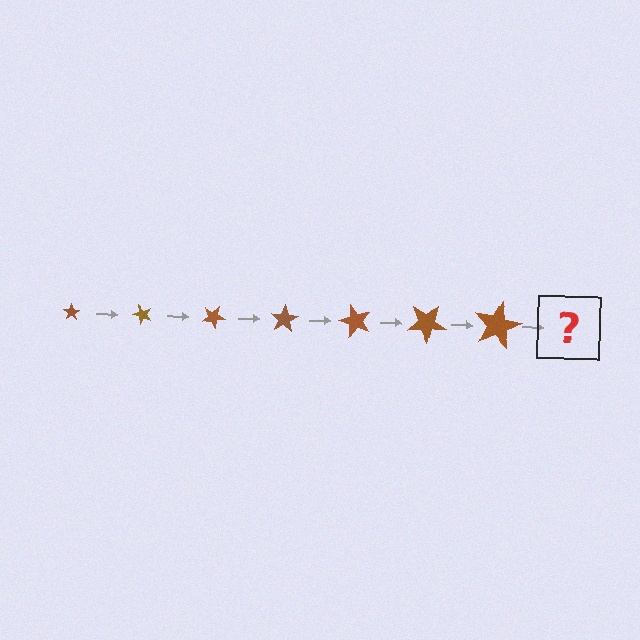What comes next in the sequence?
The next element should be a star, larger than the previous one and rotated 350 degrees from the start.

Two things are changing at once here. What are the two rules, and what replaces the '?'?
The two rules are that the star grows larger each step and it rotates 50 degrees each step. The '?' should be a star, larger than the previous one and rotated 350 degrees from the start.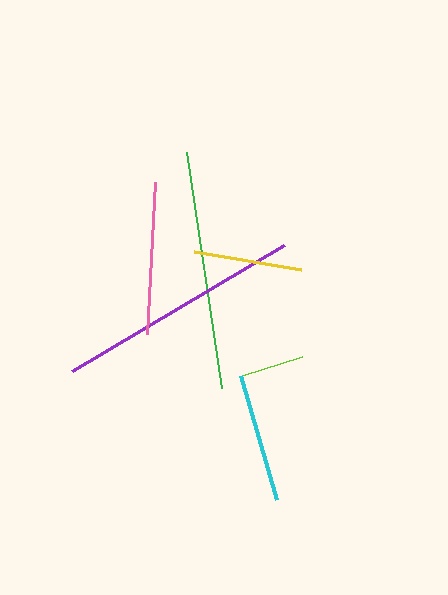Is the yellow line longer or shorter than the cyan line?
The cyan line is longer than the yellow line.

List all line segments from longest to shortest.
From longest to shortest: purple, green, pink, cyan, yellow, lime.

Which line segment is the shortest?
The lime line is the shortest at approximately 62 pixels.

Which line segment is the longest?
The purple line is the longest at approximately 247 pixels.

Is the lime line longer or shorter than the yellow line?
The yellow line is longer than the lime line.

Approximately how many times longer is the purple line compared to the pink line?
The purple line is approximately 1.6 times the length of the pink line.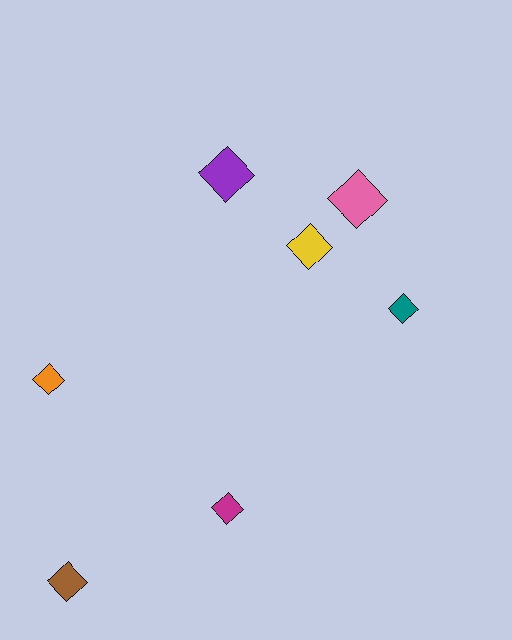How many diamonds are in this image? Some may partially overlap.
There are 7 diamonds.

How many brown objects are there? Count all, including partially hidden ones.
There is 1 brown object.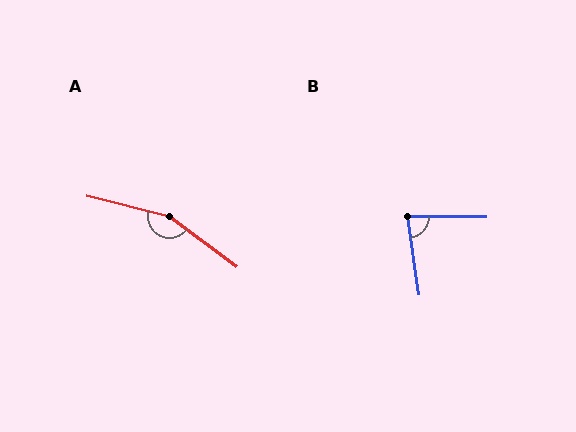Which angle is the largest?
A, at approximately 157 degrees.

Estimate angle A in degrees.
Approximately 157 degrees.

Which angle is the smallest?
B, at approximately 81 degrees.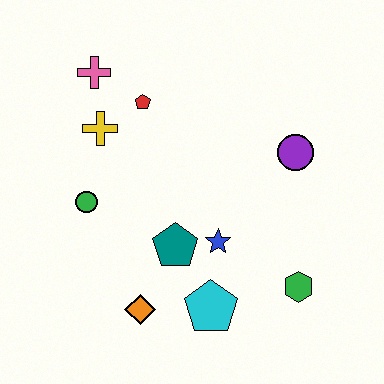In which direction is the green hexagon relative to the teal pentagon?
The green hexagon is to the right of the teal pentagon.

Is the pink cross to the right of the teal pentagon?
No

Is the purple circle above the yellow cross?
No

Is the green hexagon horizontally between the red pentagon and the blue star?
No